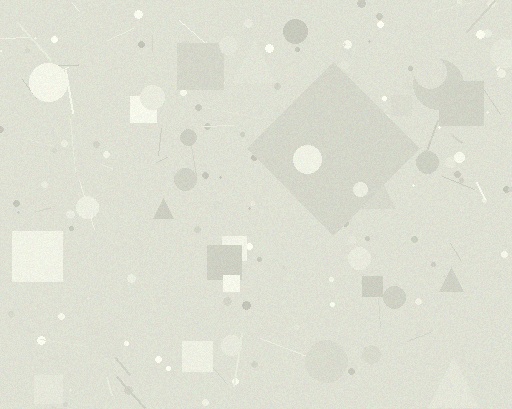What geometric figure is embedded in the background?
A diamond is embedded in the background.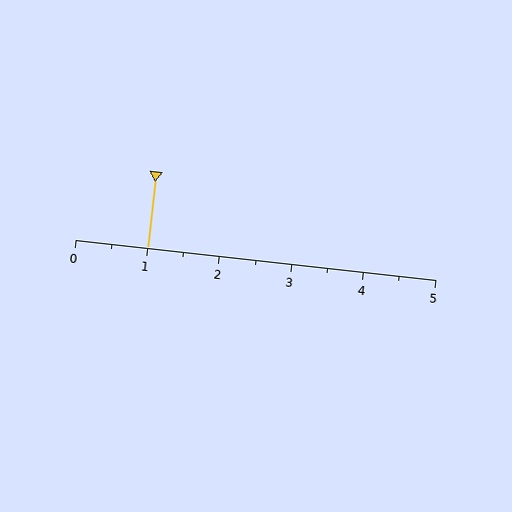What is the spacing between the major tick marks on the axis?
The major ticks are spaced 1 apart.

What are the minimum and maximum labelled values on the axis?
The axis runs from 0 to 5.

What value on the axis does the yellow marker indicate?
The marker indicates approximately 1.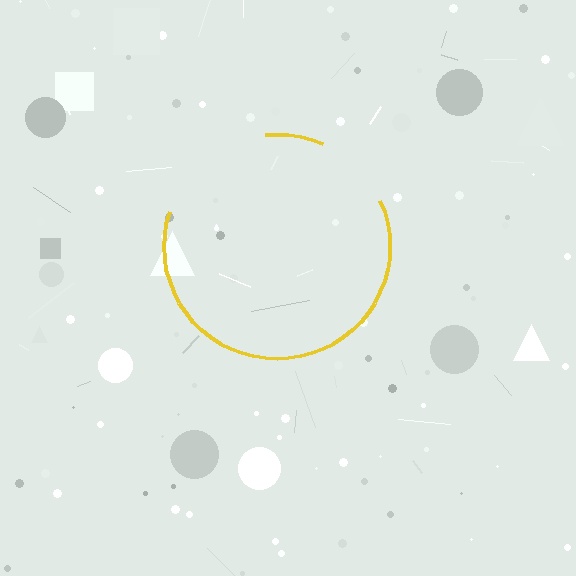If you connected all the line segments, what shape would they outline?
They would outline a circle.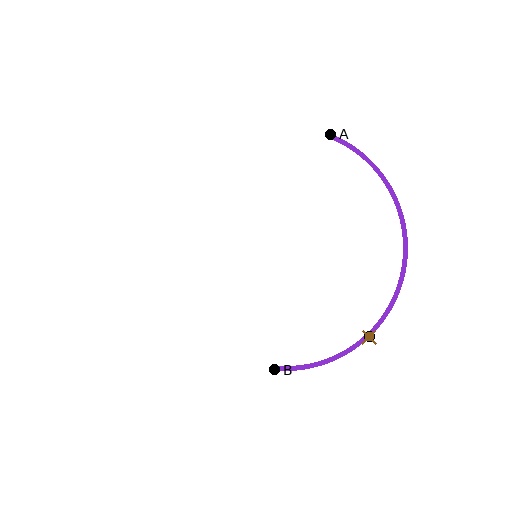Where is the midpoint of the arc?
The arc midpoint is the point on the curve farthest from the straight line joining A and B. It sits to the right of that line.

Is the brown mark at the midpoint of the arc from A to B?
No. The brown mark lies on the arc but is closer to endpoint B. The arc midpoint would be at the point on the curve equidistant along the arc from both A and B.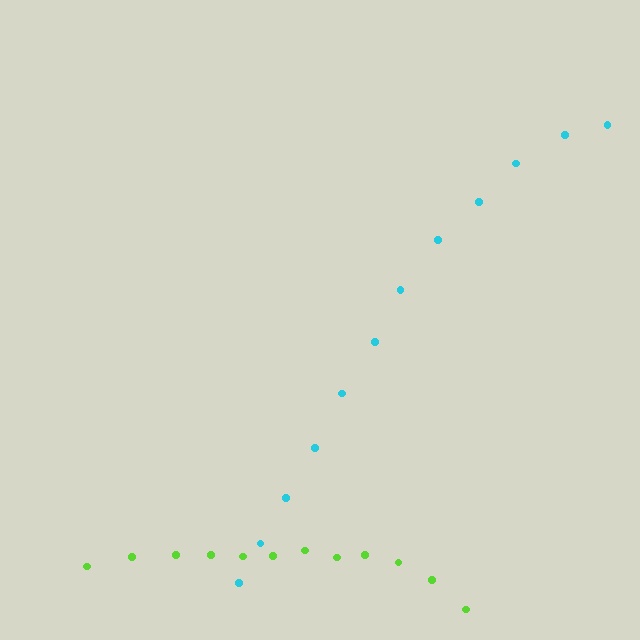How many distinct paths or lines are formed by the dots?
There are 2 distinct paths.